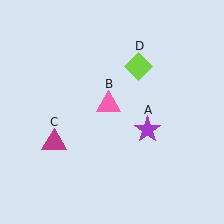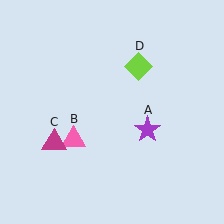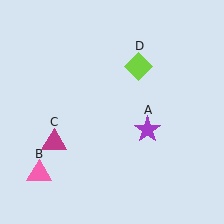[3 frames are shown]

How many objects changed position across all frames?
1 object changed position: pink triangle (object B).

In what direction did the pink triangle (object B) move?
The pink triangle (object B) moved down and to the left.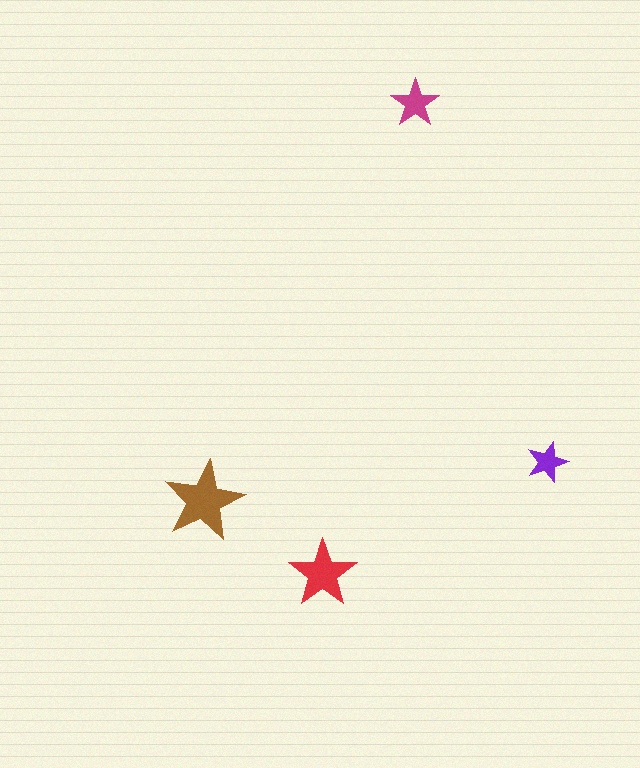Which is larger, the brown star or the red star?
The brown one.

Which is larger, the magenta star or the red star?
The red one.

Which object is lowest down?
The red star is bottommost.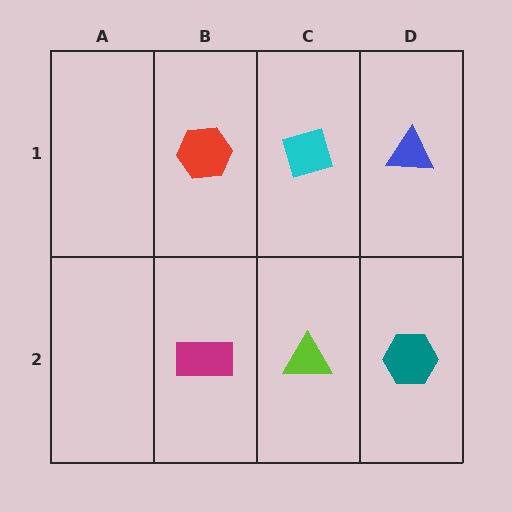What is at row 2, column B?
A magenta rectangle.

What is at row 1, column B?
A red hexagon.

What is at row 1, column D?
A blue triangle.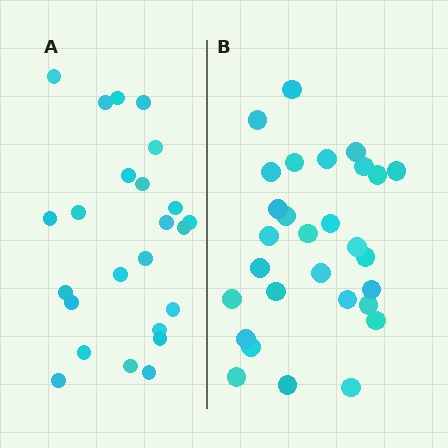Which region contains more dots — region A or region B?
Region B (the right region) has more dots.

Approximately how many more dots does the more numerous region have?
Region B has about 5 more dots than region A.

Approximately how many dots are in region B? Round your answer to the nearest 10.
About 30 dots. (The exact count is 29, which rounds to 30.)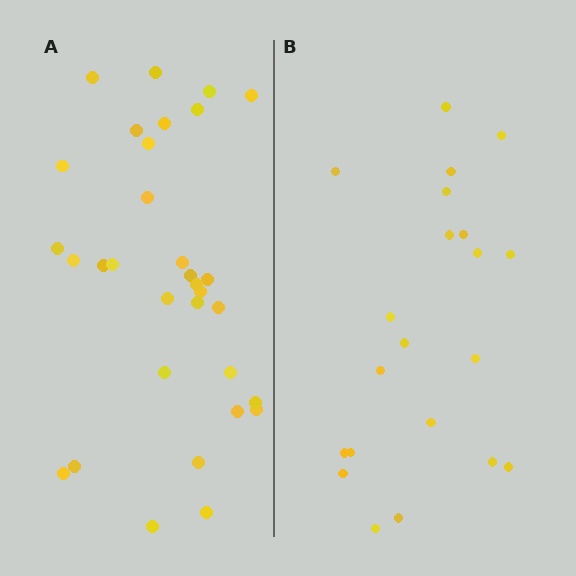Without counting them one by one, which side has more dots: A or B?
Region A (the left region) has more dots.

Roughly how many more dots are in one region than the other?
Region A has roughly 12 or so more dots than region B.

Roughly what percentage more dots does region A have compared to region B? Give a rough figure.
About 50% more.